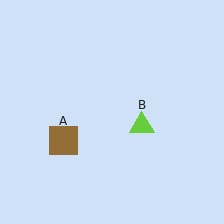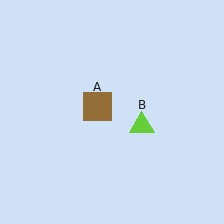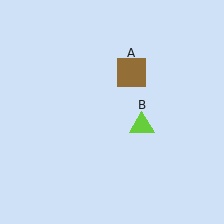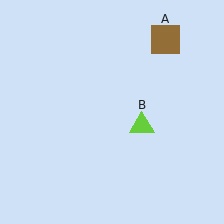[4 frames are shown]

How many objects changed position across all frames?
1 object changed position: brown square (object A).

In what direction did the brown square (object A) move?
The brown square (object A) moved up and to the right.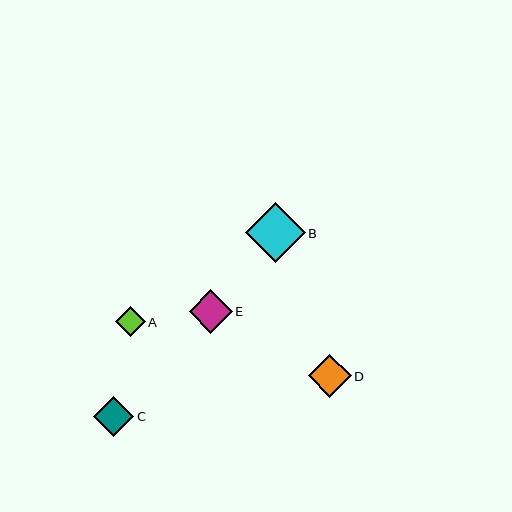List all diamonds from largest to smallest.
From largest to smallest: B, E, D, C, A.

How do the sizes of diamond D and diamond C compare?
Diamond D and diamond C are approximately the same size.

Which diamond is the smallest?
Diamond A is the smallest with a size of approximately 29 pixels.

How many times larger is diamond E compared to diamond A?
Diamond E is approximately 1.5 times the size of diamond A.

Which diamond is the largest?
Diamond B is the largest with a size of approximately 60 pixels.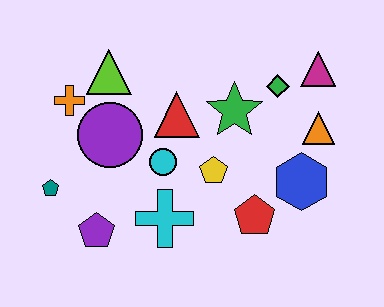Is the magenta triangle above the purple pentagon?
Yes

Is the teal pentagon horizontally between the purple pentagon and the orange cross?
No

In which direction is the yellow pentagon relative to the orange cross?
The yellow pentagon is to the right of the orange cross.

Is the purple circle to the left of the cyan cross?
Yes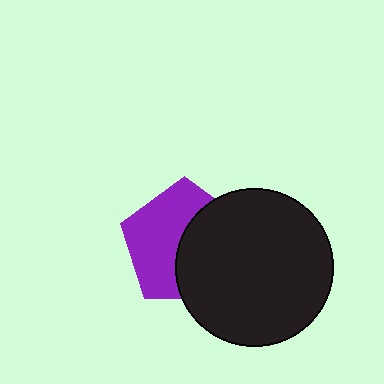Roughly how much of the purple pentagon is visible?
About half of it is visible (roughly 52%).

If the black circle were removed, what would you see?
You would see the complete purple pentagon.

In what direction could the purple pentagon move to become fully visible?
The purple pentagon could move left. That would shift it out from behind the black circle entirely.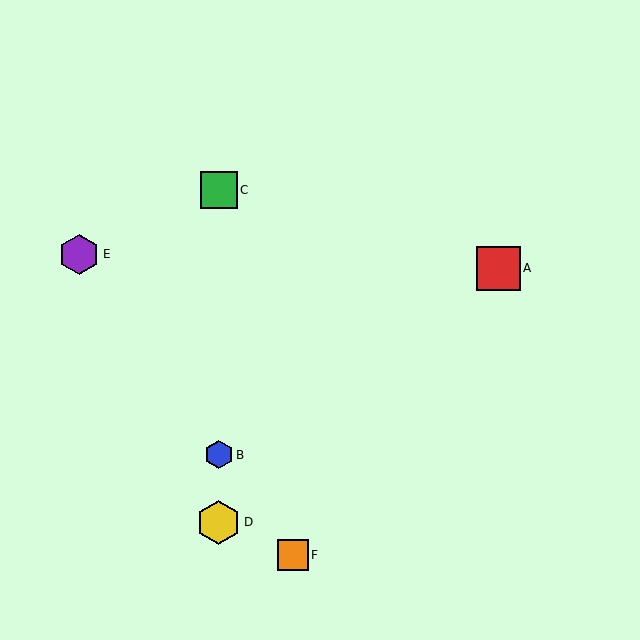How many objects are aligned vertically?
3 objects (B, C, D) are aligned vertically.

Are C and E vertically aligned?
No, C is at x≈219 and E is at x≈79.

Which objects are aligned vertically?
Objects B, C, D are aligned vertically.